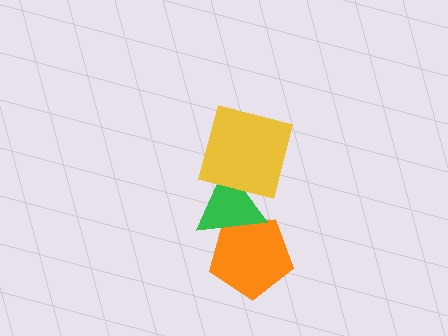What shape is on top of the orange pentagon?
The green triangle is on top of the orange pentagon.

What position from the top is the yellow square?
The yellow square is 1st from the top.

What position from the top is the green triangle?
The green triangle is 2nd from the top.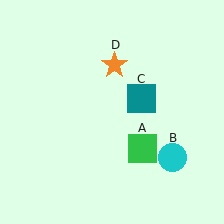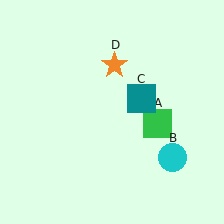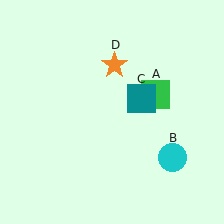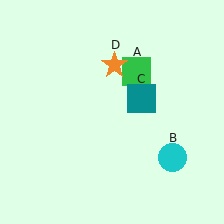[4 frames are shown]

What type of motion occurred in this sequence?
The green square (object A) rotated counterclockwise around the center of the scene.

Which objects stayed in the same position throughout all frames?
Cyan circle (object B) and teal square (object C) and orange star (object D) remained stationary.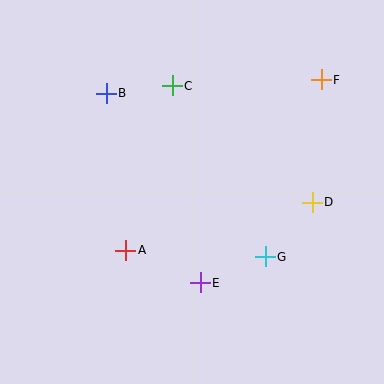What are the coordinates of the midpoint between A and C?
The midpoint between A and C is at (149, 168).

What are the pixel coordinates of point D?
Point D is at (312, 202).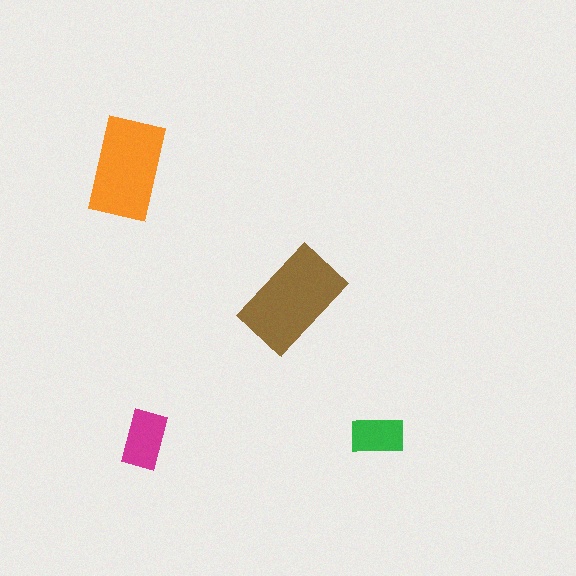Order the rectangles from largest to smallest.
the brown one, the orange one, the magenta one, the green one.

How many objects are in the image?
There are 4 objects in the image.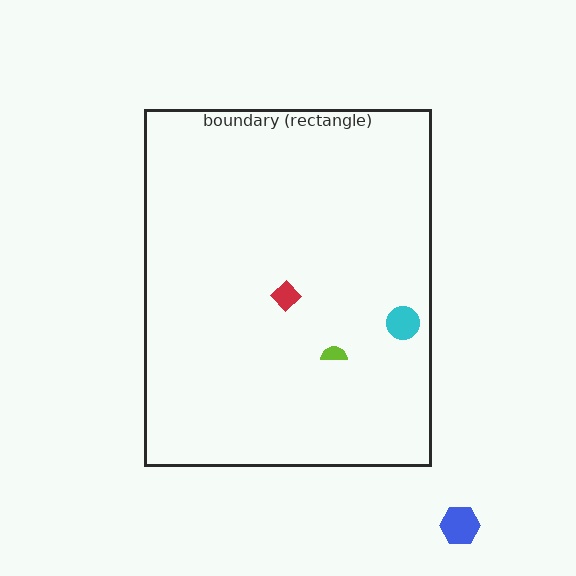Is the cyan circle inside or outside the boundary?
Inside.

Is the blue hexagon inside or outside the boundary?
Outside.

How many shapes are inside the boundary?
3 inside, 1 outside.